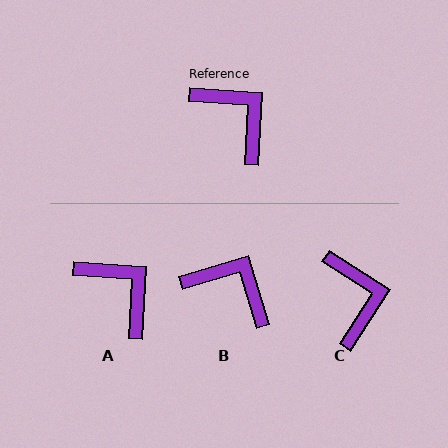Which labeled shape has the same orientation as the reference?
A.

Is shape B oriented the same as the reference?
No, it is off by about 20 degrees.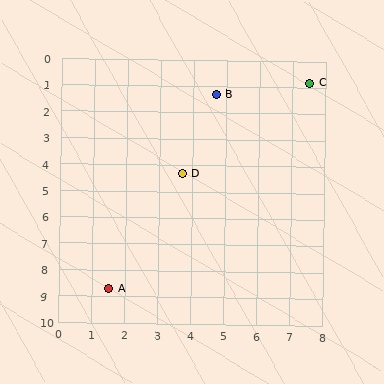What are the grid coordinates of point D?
Point D is at approximately (3.7, 4.3).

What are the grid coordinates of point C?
Point C is at approximately (7.5, 0.8).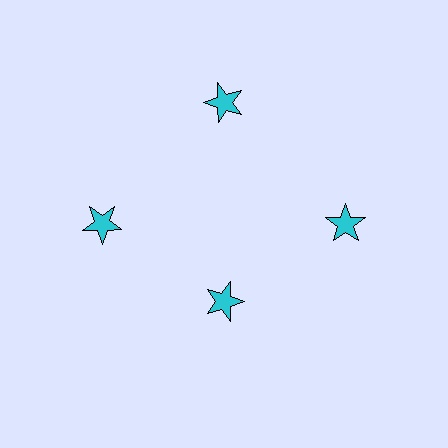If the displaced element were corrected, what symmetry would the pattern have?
It would have 4-fold rotational symmetry — the pattern would map onto itself every 90 degrees.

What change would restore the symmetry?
The symmetry would be restored by moving it outward, back onto the ring so that all 4 stars sit at equal angles and equal distance from the center.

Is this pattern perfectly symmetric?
No. The 4 cyan stars are arranged in a ring, but one element near the 6 o'clock position is pulled inward toward the center, breaking the 4-fold rotational symmetry.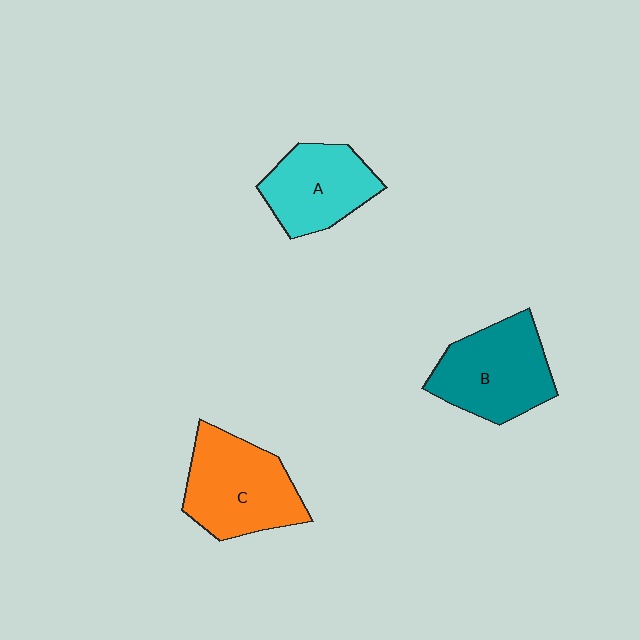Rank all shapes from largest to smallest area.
From largest to smallest: C (orange), B (teal), A (cyan).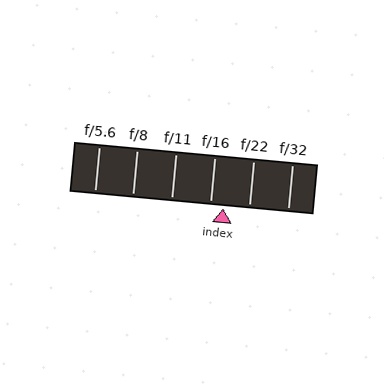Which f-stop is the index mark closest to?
The index mark is closest to f/16.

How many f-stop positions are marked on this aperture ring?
There are 6 f-stop positions marked.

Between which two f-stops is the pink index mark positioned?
The index mark is between f/16 and f/22.